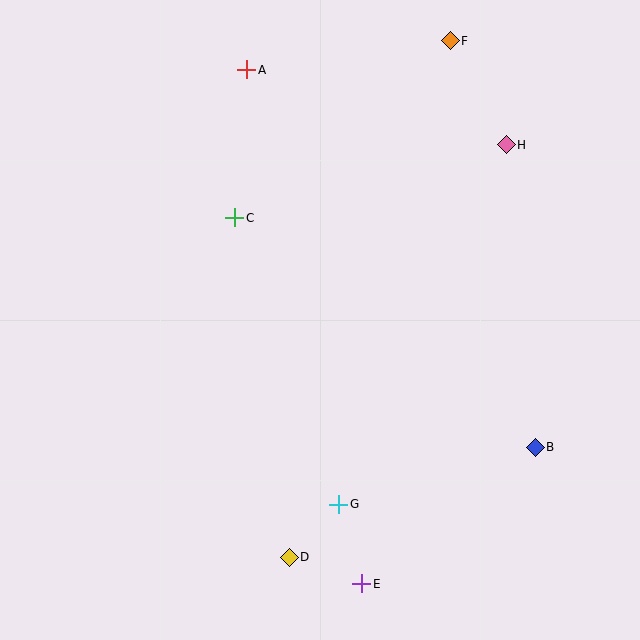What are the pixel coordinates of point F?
Point F is at (450, 41).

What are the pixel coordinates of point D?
Point D is at (289, 557).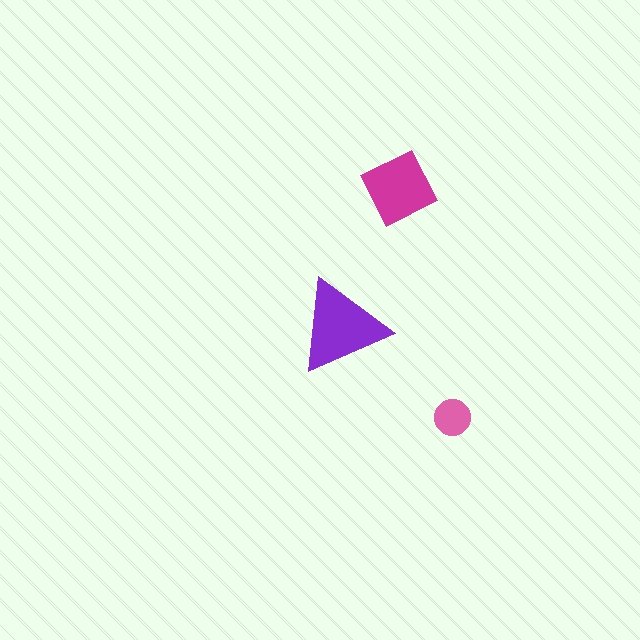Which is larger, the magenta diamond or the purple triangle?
The purple triangle.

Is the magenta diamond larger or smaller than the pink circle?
Larger.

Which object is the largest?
The purple triangle.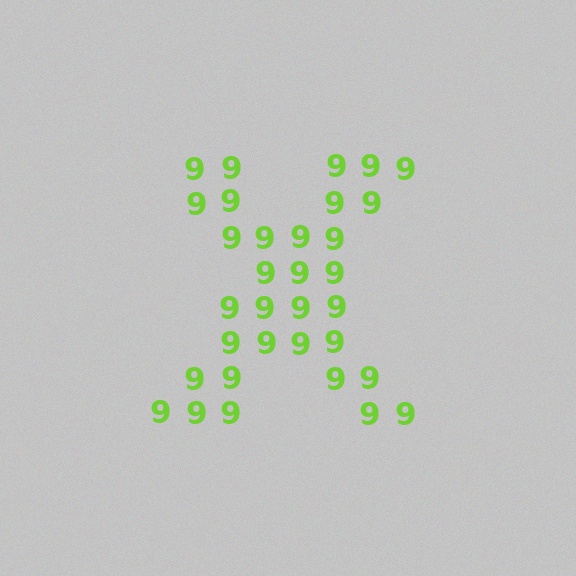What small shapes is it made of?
It is made of small digit 9's.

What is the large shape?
The large shape is the letter X.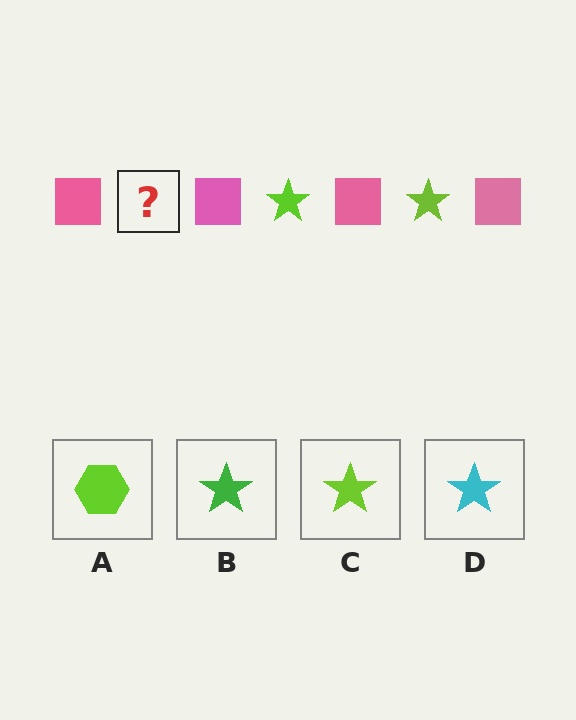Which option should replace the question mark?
Option C.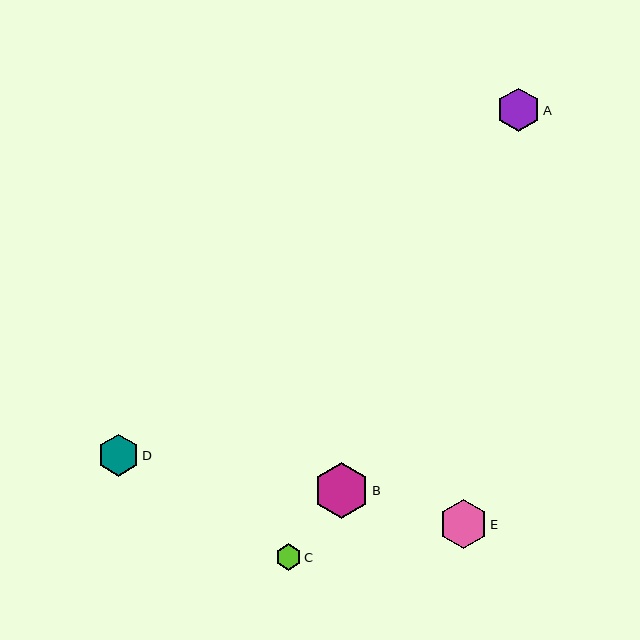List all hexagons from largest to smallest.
From largest to smallest: B, E, A, D, C.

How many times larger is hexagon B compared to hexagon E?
Hexagon B is approximately 1.1 times the size of hexagon E.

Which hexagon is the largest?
Hexagon B is the largest with a size of approximately 56 pixels.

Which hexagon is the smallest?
Hexagon C is the smallest with a size of approximately 26 pixels.